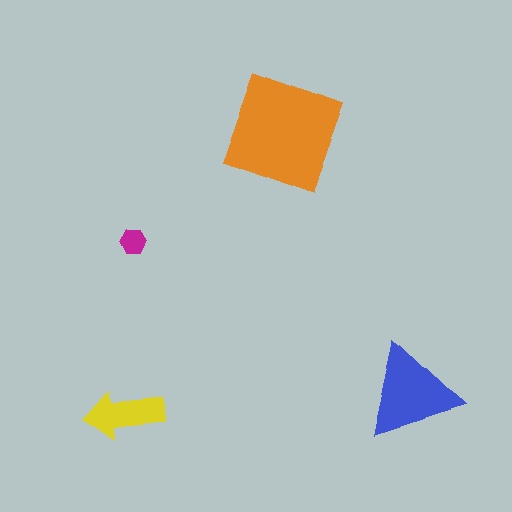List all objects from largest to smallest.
The orange square, the blue triangle, the yellow arrow, the magenta hexagon.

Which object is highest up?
The orange square is topmost.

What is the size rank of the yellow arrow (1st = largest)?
3rd.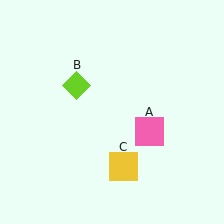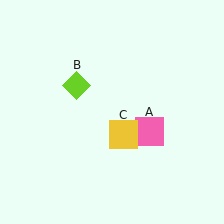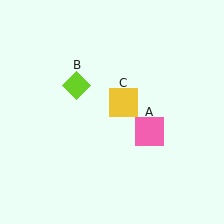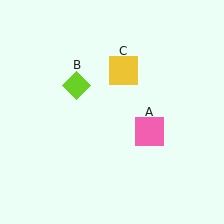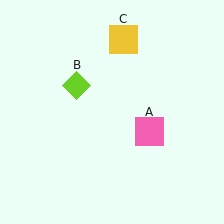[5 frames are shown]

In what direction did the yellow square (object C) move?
The yellow square (object C) moved up.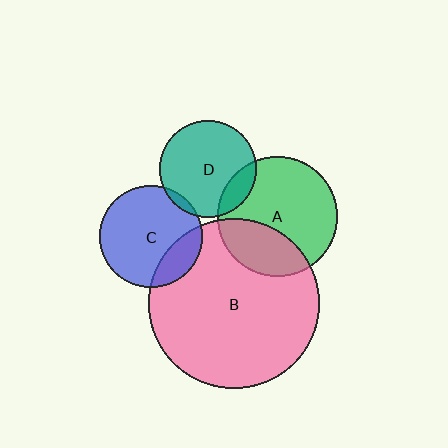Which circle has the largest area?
Circle B (pink).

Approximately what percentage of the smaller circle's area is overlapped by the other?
Approximately 15%.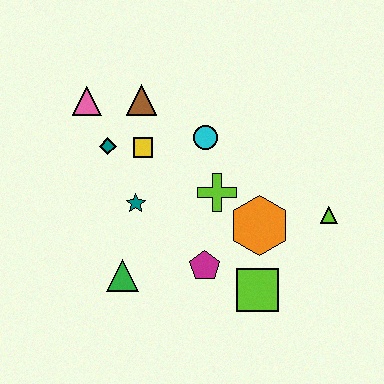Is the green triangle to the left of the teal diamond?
No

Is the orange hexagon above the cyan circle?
No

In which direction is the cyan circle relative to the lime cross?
The cyan circle is above the lime cross.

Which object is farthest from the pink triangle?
The lime triangle is farthest from the pink triangle.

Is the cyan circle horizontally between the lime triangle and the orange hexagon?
No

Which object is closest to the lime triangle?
The orange hexagon is closest to the lime triangle.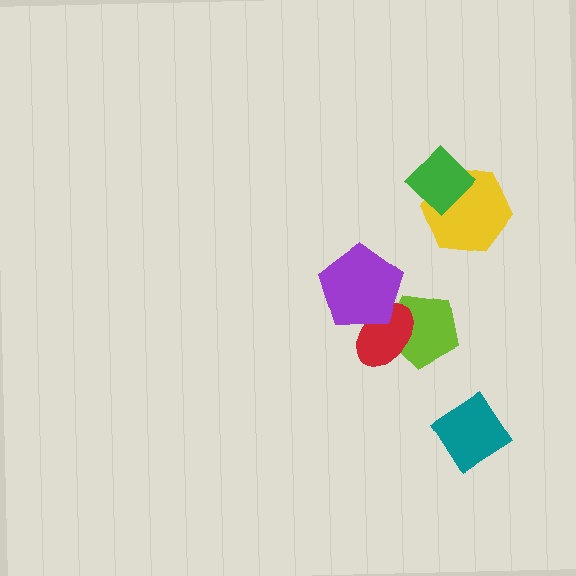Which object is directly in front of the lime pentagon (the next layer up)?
The red ellipse is directly in front of the lime pentagon.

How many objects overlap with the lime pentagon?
2 objects overlap with the lime pentagon.